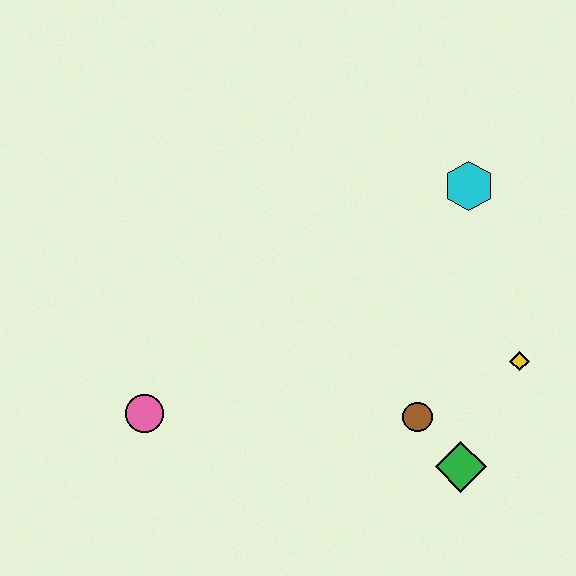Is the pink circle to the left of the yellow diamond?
Yes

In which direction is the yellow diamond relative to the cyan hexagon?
The yellow diamond is below the cyan hexagon.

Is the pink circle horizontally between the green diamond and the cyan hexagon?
No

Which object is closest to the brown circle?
The green diamond is closest to the brown circle.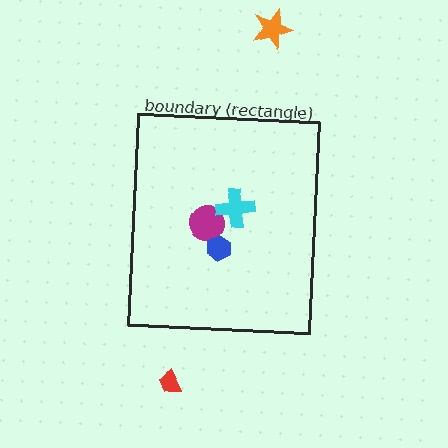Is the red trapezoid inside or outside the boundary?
Outside.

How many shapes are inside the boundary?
3 inside, 2 outside.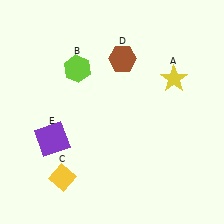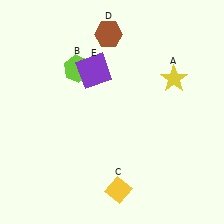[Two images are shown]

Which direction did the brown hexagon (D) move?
The brown hexagon (D) moved up.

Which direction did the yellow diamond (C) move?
The yellow diamond (C) moved right.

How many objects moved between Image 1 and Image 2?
3 objects moved between the two images.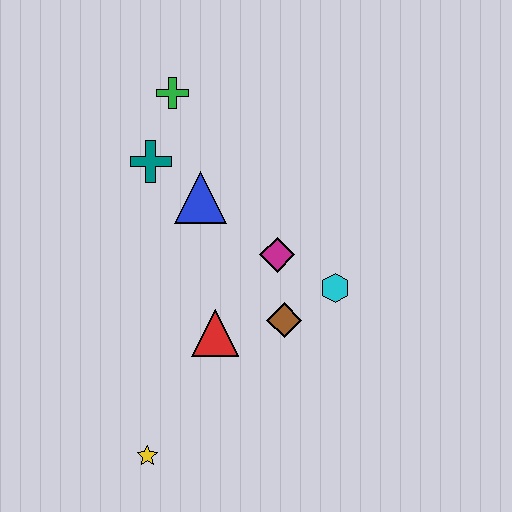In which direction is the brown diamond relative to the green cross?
The brown diamond is below the green cross.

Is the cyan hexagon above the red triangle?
Yes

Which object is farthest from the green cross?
The yellow star is farthest from the green cross.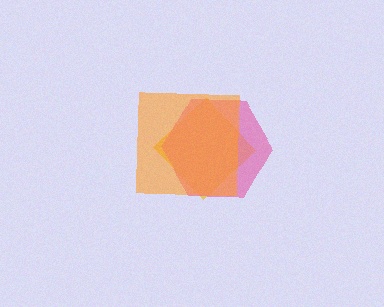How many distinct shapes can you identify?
There are 3 distinct shapes: a yellow diamond, a pink hexagon, an orange square.